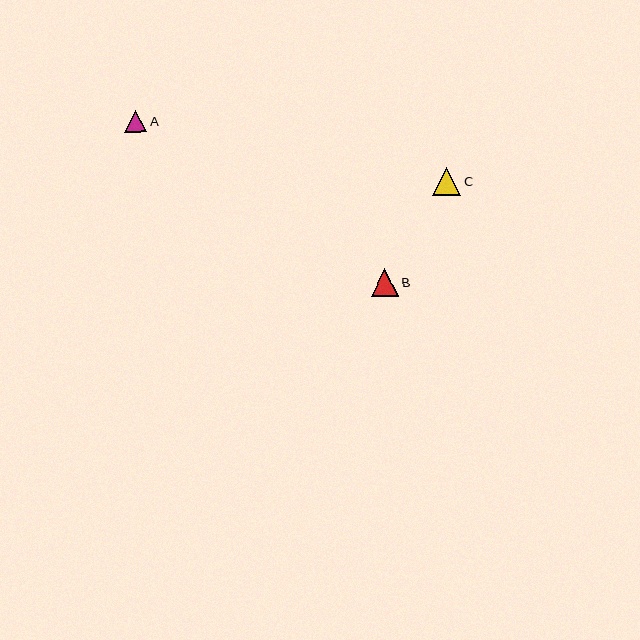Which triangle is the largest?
Triangle C is the largest with a size of approximately 28 pixels.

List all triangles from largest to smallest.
From largest to smallest: C, B, A.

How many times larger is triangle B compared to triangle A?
Triangle B is approximately 1.2 times the size of triangle A.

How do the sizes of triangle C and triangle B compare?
Triangle C and triangle B are approximately the same size.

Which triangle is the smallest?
Triangle A is the smallest with a size of approximately 22 pixels.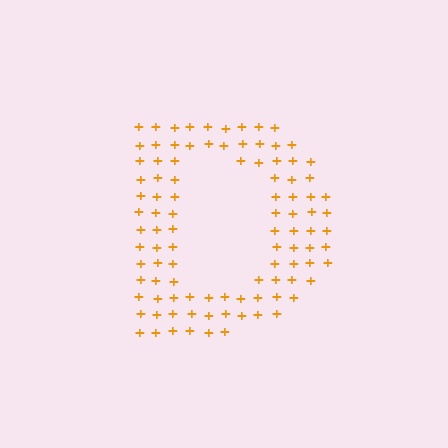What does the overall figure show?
The overall figure shows the letter D.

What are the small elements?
The small elements are plus signs.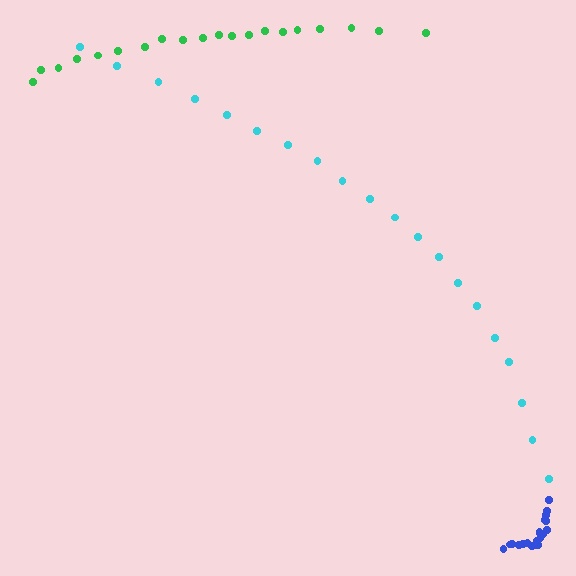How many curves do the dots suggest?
There are 3 distinct paths.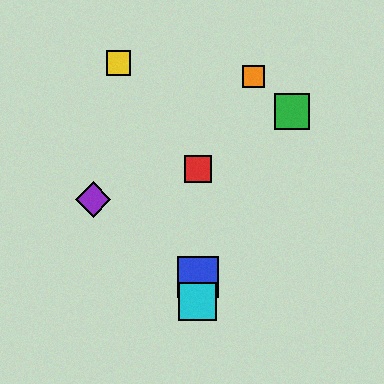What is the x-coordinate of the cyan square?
The cyan square is at x≈198.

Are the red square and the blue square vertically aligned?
Yes, both are at x≈198.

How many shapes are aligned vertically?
3 shapes (the red square, the blue square, the cyan square) are aligned vertically.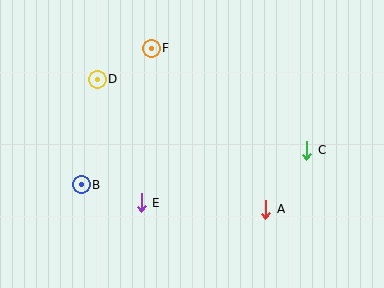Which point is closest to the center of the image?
Point E at (141, 203) is closest to the center.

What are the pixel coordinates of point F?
Point F is at (151, 48).